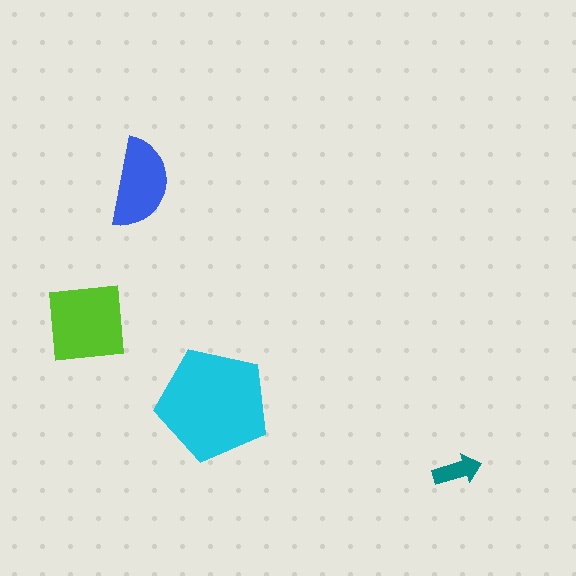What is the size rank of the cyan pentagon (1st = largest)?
1st.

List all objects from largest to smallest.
The cyan pentagon, the lime square, the blue semicircle, the teal arrow.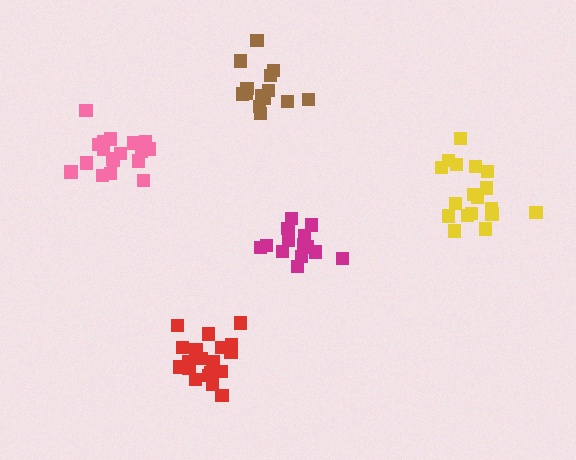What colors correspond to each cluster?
The clusters are colored: yellow, red, pink, magenta, brown.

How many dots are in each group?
Group 1: 19 dots, Group 2: 20 dots, Group 3: 18 dots, Group 4: 15 dots, Group 5: 15 dots (87 total).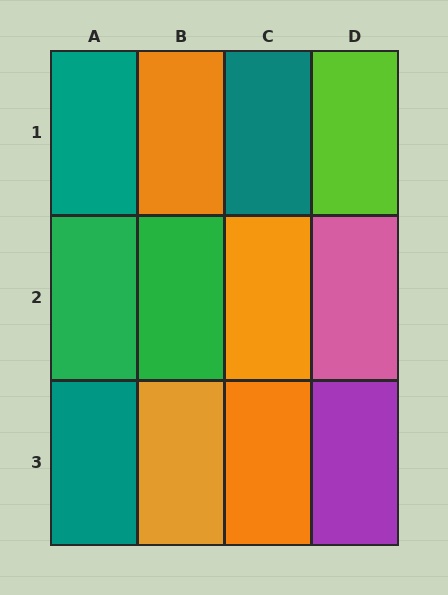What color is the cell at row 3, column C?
Orange.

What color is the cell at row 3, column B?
Orange.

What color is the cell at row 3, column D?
Purple.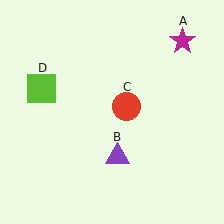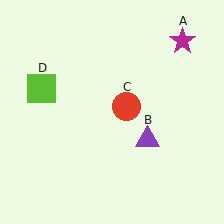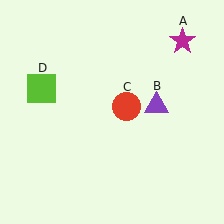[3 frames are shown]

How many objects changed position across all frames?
1 object changed position: purple triangle (object B).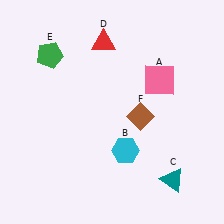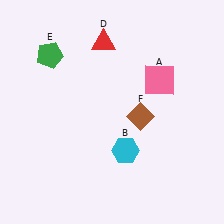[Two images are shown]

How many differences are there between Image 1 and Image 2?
There is 1 difference between the two images.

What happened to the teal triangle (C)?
The teal triangle (C) was removed in Image 2. It was in the bottom-right area of Image 1.